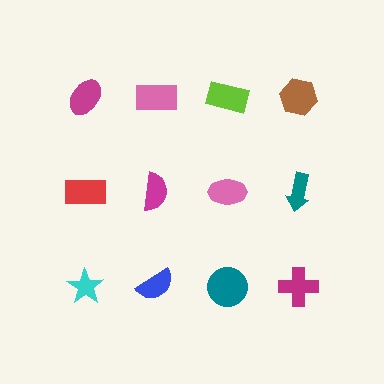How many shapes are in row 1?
4 shapes.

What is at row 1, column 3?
A lime rectangle.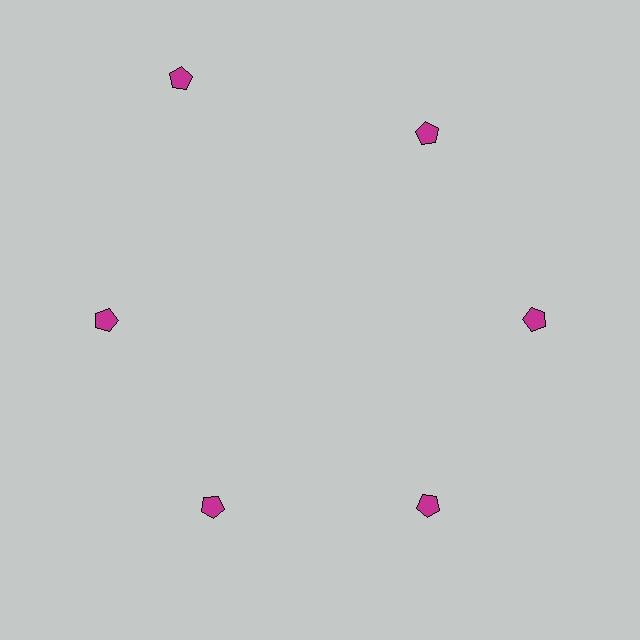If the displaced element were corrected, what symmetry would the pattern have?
It would have 6-fold rotational symmetry — the pattern would map onto itself every 60 degrees.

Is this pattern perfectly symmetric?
No. The 6 magenta pentagons are arranged in a ring, but one element near the 11 o'clock position is pushed outward from the center, breaking the 6-fold rotational symmetry.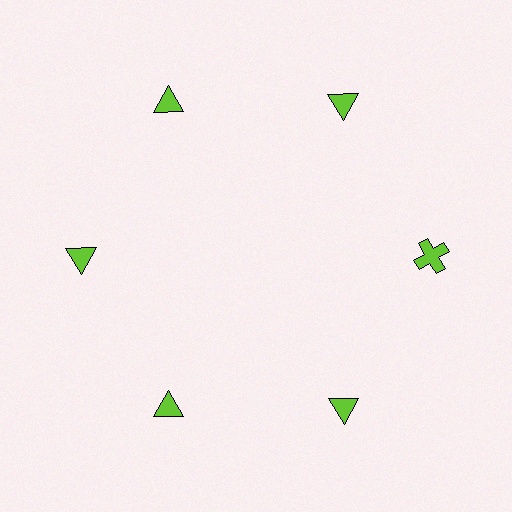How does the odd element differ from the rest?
It has a different shape: cross instead of triangle.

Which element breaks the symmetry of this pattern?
The lime cross at roughly the 3 o'clock position breaks the symmetry. All other shapes are lime triangles.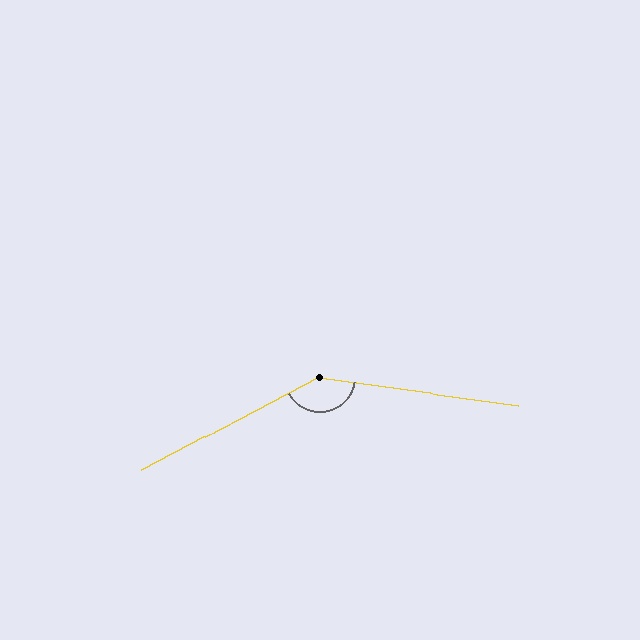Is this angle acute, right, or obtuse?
It is obtuse.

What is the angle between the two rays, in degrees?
Approximately 144 degrees.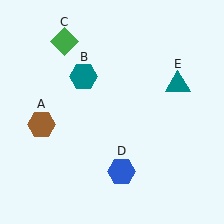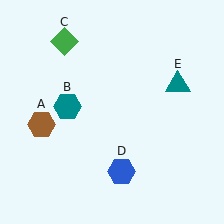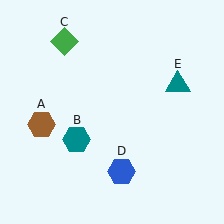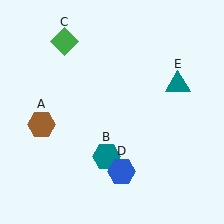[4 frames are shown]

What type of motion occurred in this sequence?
The teal hexagon (object B) rotated counterclockwise around the center of the scene.